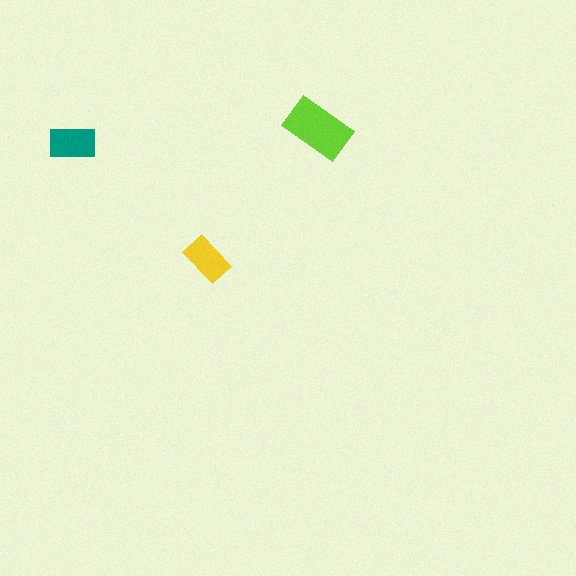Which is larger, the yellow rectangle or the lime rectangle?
The lime one.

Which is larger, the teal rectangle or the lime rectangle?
The lime one.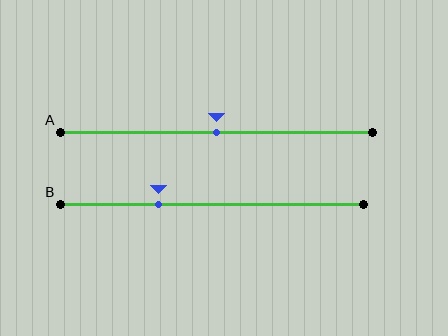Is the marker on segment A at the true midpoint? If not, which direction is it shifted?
Yes, the marker on segment A is at the true midpoint.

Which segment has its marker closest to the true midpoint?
Segment A has its marker closest to the true midpoint.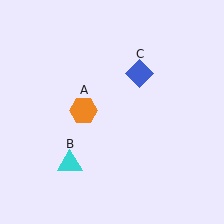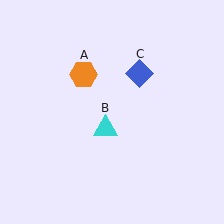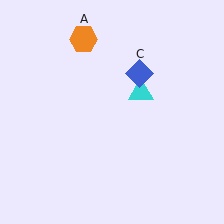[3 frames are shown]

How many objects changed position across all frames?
2 objects changed position: orange hexagon (object A), cyan triangle (object B).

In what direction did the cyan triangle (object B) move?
The cyan triangle (object B) moved up and to the right.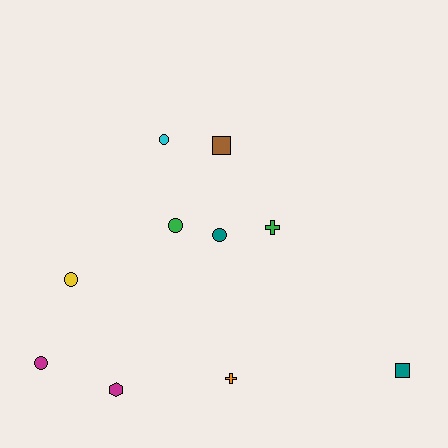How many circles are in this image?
There are 5 circles.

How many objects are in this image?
There are 10 objects.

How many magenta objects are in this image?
There are 2 magenta objects.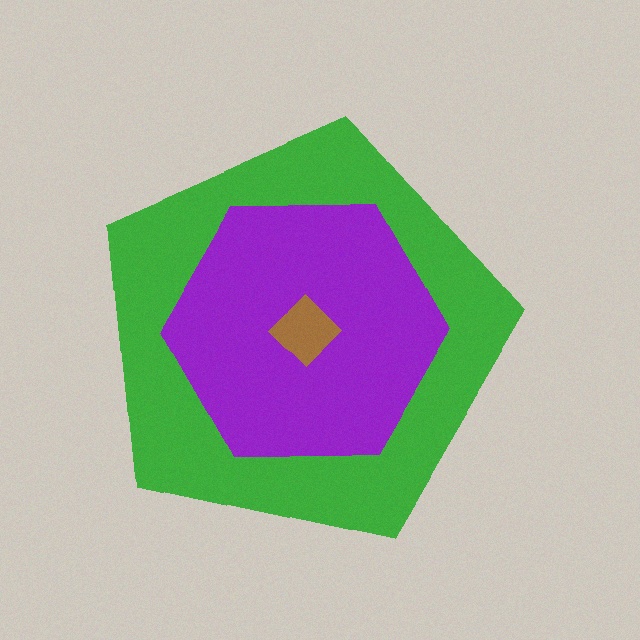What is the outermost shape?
The green pentagon.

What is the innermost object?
The brown diamond.